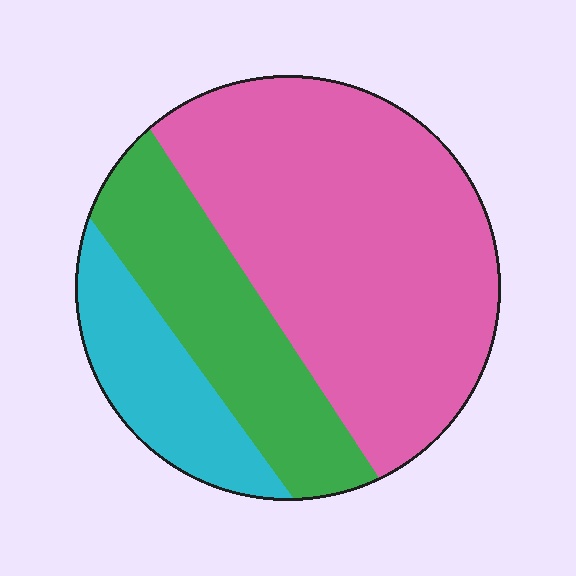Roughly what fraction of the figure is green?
Green covers 25% of the figure.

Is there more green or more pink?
Pink.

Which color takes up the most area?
Pink, at roughly 60%.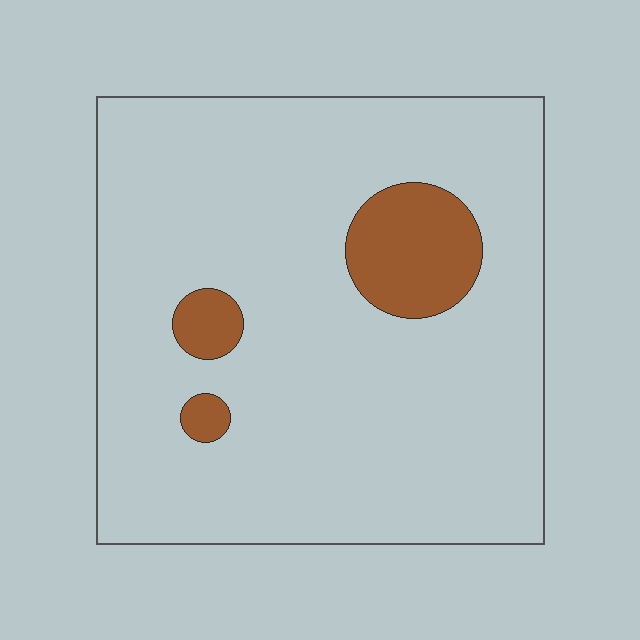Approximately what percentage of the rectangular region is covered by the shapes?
Approximately 10%.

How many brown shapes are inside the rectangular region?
3.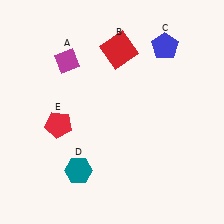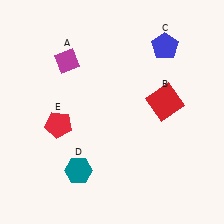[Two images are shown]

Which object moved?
The red square (B) moved down.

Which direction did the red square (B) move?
The red square (B) moved down.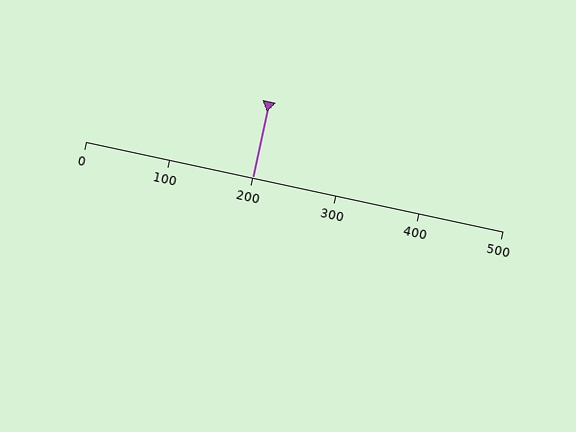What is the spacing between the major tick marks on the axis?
The major ticks are spaced 100 apart.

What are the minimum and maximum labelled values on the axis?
The axis runs from 0 to 500.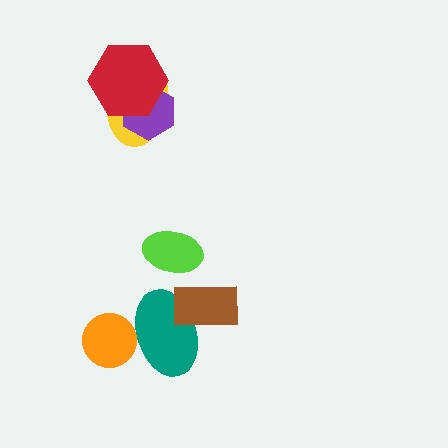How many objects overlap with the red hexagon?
2 objects overlap with the red hexagon.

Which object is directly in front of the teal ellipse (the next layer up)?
The brown rectangle is directly in front of the teal ellipse.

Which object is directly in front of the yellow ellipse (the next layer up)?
The purple hexagon is directly in front of the yellow ellipse.